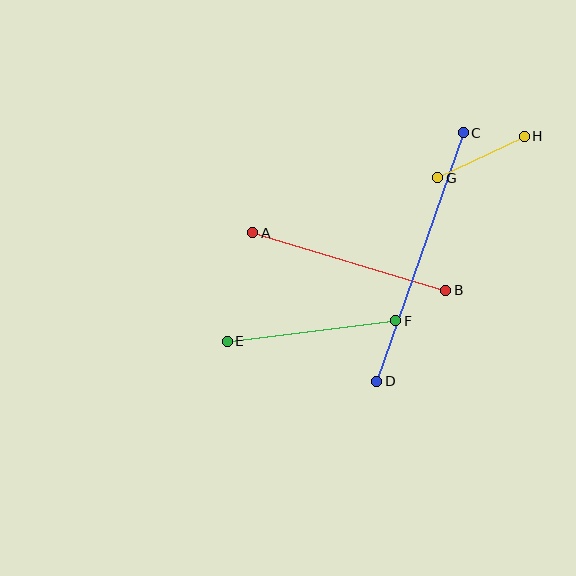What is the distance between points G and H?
The distance is approximately 96 pixels.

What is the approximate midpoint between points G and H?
The midpoint is at approximately (481, 157) pixels.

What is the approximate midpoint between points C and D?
The midpoint is at approximately (420, 257) pixels.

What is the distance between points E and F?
The distance is approximately 170 pixels.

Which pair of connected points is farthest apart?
Points C and D are farthest apart.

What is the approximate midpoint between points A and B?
The midpoint is at approximately (349, 262) pixels.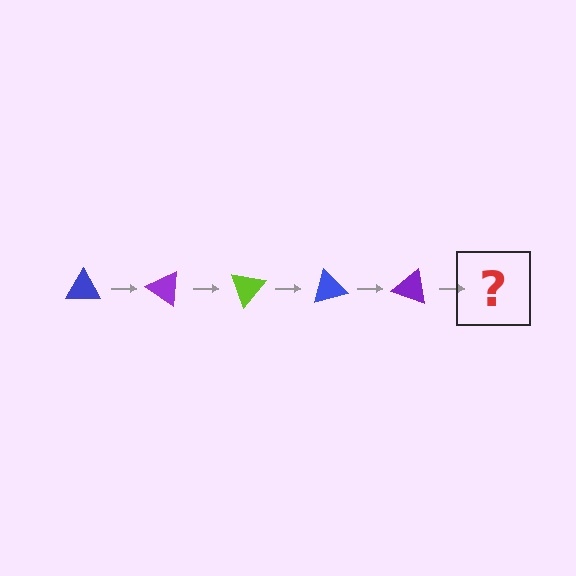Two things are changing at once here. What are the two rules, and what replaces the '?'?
The two rules are that it rotates 35 degrees each step and the color cycles through blue, purple, and lime. The '?' should be a lime triangle, rotated 175 degrees from the start.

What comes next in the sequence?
The next element should be a lime triangle, rotated 175 degrees from the start.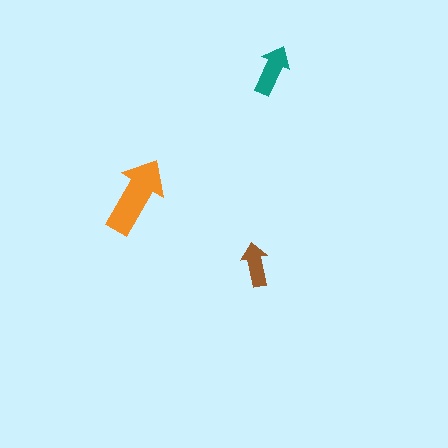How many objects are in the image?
There are 3 objects in the image.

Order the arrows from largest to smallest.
the orange one, the teal one, the brown one.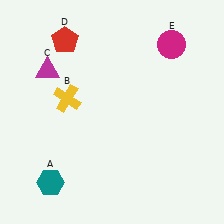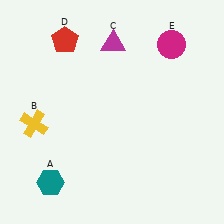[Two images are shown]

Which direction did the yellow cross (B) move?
The yellow cross (B) moved left.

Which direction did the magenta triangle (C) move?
The magenta triangle (C) moved right.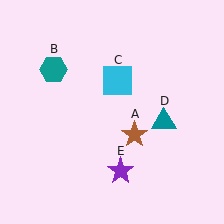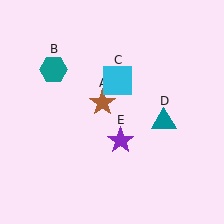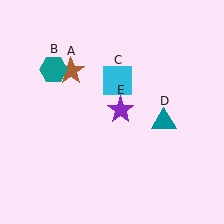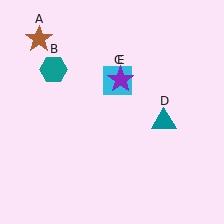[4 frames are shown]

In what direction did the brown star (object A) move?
The brown star (object A) moved up and to the left.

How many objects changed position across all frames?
2 objects changed position: brown star (object A), purple star (object E).